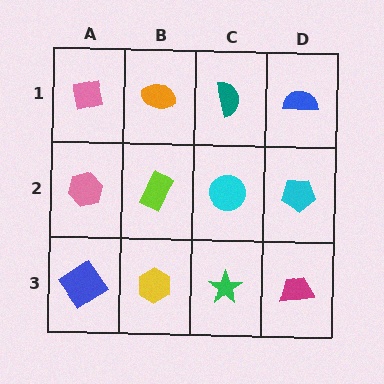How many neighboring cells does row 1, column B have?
3.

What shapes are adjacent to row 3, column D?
A cyan pentagon (row 2, column D), a green star (row 3, column C).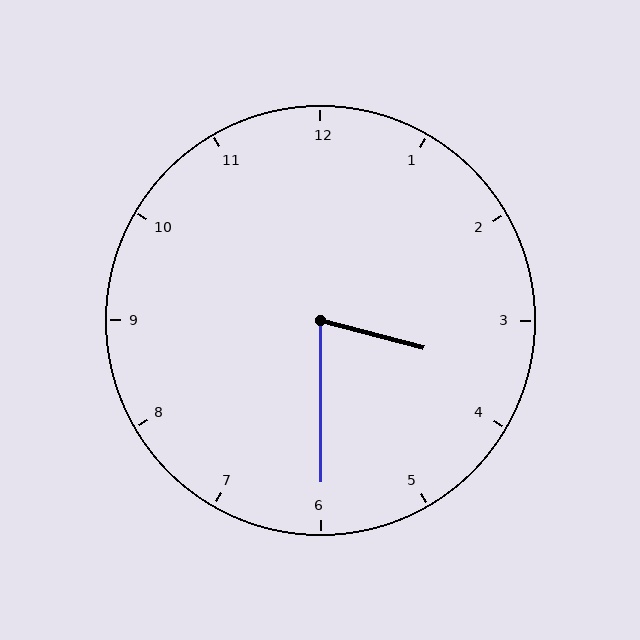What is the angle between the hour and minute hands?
Approximately 75 degrees.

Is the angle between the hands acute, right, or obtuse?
It is acute.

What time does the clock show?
3:30.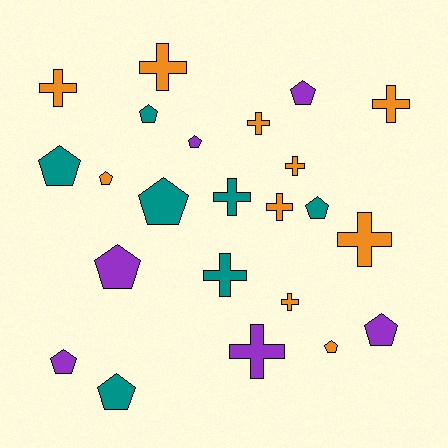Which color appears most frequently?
Orange, with 10 objects.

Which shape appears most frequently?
Pentagon, with 12 objects.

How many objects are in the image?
There are 23 objects.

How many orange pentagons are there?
There are 2 orange pentagons.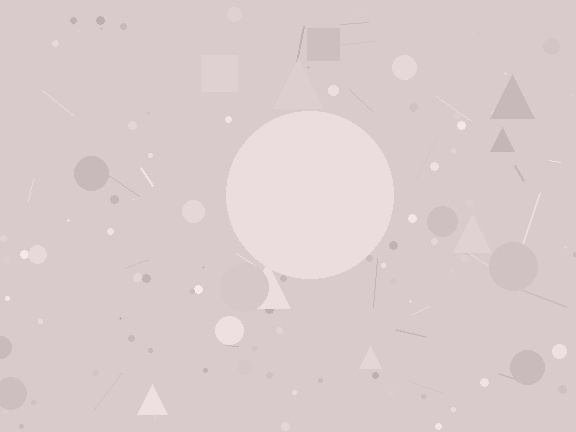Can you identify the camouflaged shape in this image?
The camouflaged shape is a circle.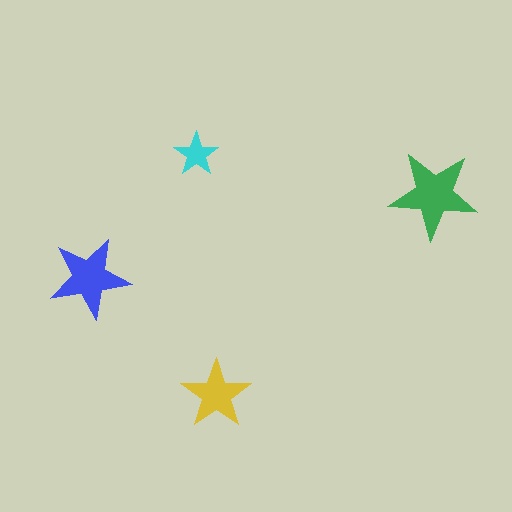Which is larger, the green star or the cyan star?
The green one.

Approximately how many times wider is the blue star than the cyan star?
About 2 times wider.